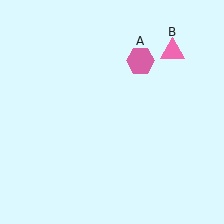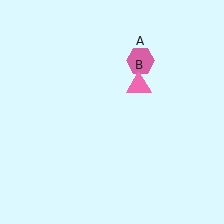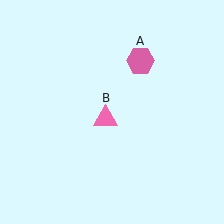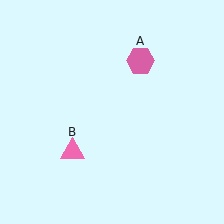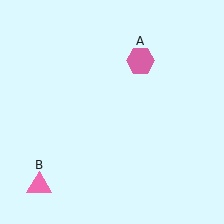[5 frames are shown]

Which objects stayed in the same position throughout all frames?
Pink hexagon (object A) remained stationary.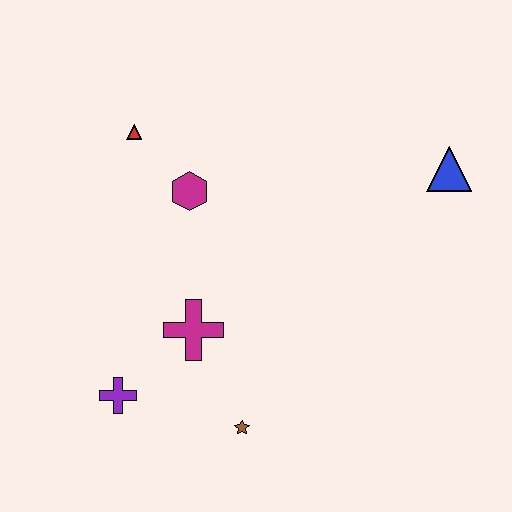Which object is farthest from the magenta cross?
The blue triangle is farthest from the magenta cross.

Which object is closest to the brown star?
The magenta cross is closest to the brown star.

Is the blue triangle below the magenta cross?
No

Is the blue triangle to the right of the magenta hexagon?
Yes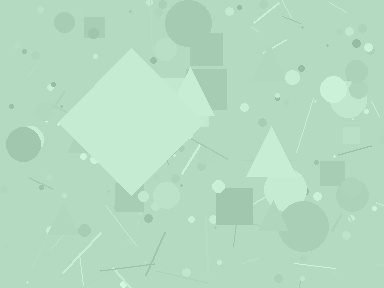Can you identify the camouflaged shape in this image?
The camouflaged shape is a diamond.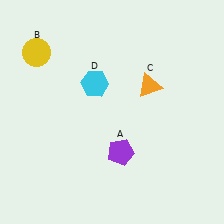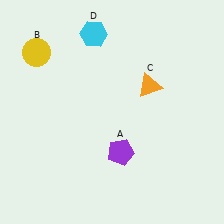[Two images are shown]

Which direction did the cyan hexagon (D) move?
The cyan hexagon (D) moved up.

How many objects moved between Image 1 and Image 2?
1 object moved between the two images.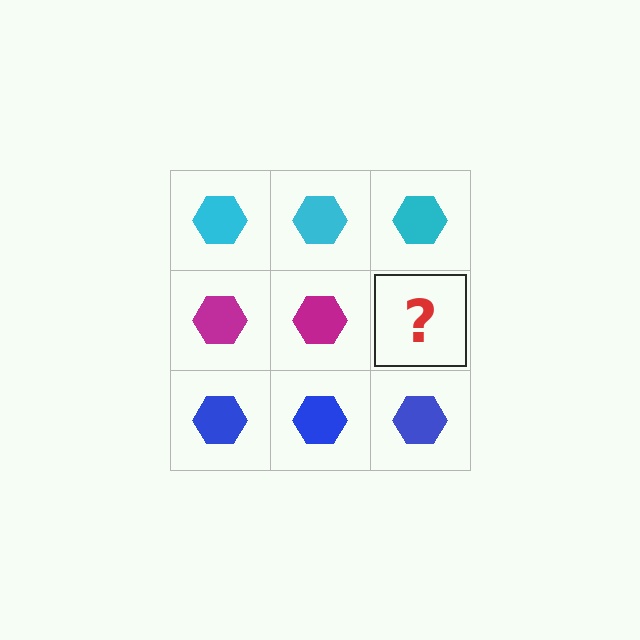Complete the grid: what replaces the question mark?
The question mark should be replaced with a magenta hexagon.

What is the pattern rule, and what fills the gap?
The rule is that each row has a consistent color. The gap should be filled with a magenta hexagon.